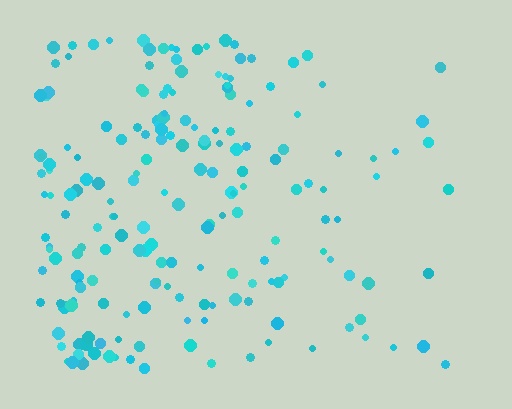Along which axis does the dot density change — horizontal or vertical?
Horizontal.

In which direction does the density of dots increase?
From right to left, with the left side densest.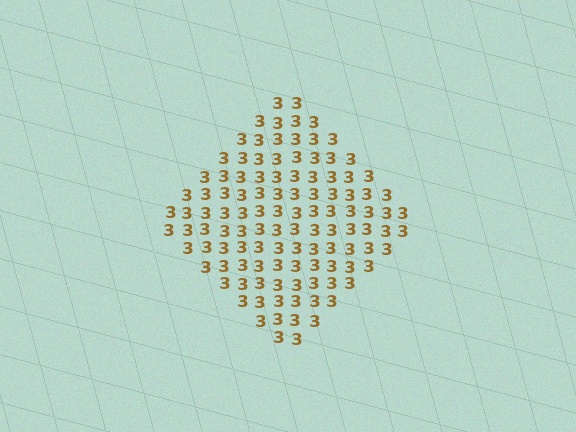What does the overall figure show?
The overall figure shows a diamond.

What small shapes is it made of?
It is made of small digit 3's.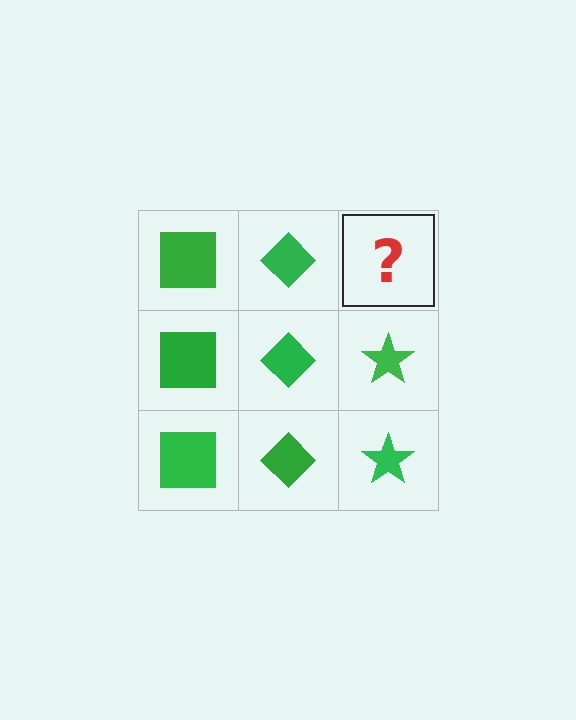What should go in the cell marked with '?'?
The missing cell should contain a green star.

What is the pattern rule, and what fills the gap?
The rule is that each column has a consistent shape. The gap should be filled with a green star.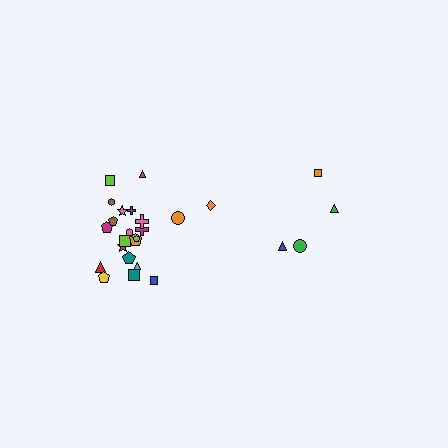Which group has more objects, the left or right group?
The left group.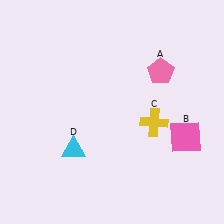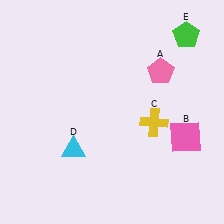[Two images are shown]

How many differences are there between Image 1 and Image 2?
There is 1 difference between the two images.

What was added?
A green pentagon (E) was added in Image 2.